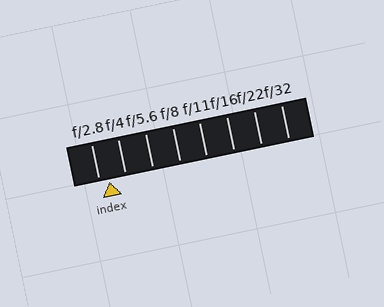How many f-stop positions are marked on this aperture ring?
There are 8 f-stop positions marked.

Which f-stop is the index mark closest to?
The index mark is closest to f/2.8.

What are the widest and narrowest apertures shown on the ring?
The widest aperture shown is f/2.8 and the narrowest is f/32.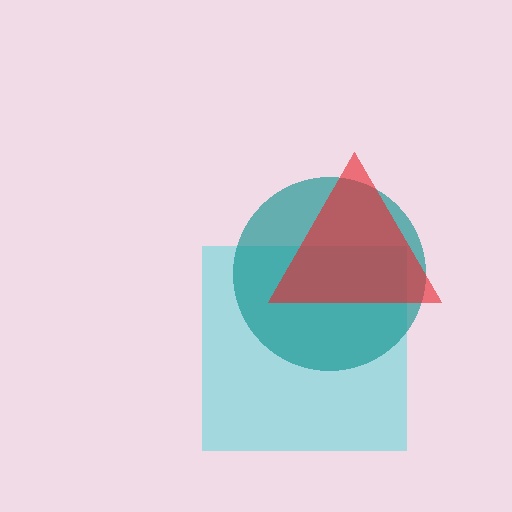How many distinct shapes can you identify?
There are 3 distinct shapes: a cyan square, a teal circle, a red triangle.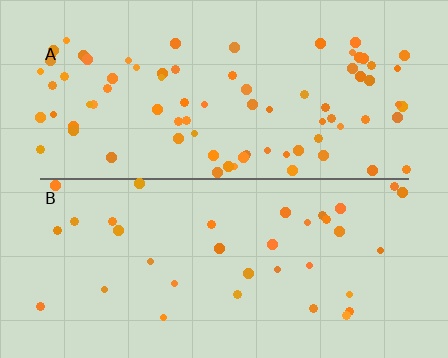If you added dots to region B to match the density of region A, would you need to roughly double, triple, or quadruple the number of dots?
Approximately double.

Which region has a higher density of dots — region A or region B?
A (the top).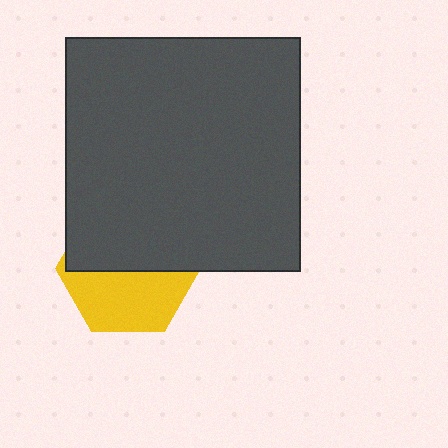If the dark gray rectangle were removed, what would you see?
You would see the complete yellow hexagon.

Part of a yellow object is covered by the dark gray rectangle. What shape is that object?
It is a hexagon.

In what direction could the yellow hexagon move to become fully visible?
The yellow hexagon could move down. That would shift it out from behind the dark gray rectangle entirely.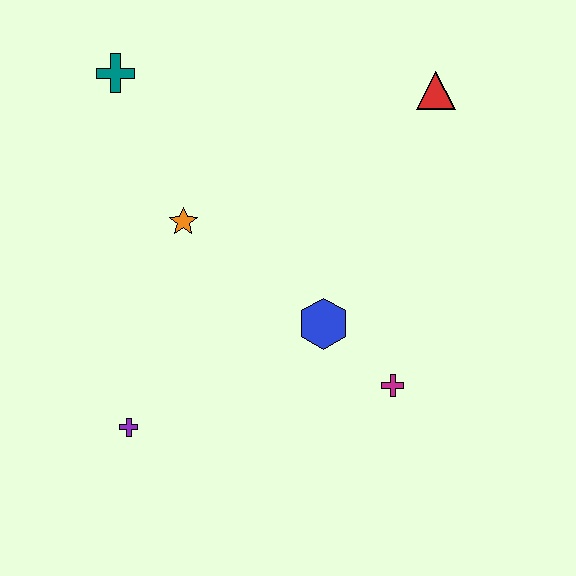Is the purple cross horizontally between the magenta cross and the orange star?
No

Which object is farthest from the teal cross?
The magenta cross is farthest from the teal cross.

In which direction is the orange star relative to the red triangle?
The orange star is to the left of the red triangle.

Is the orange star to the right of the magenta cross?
No